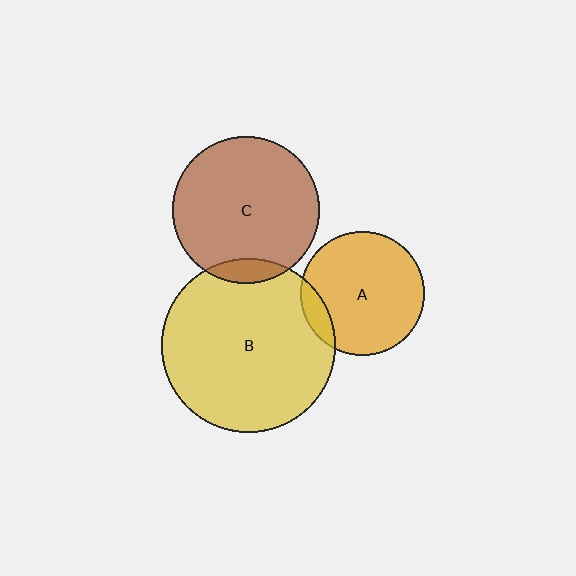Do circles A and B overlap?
Yes.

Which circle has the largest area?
Circle B (yellow).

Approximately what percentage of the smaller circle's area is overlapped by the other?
Approximately 10%.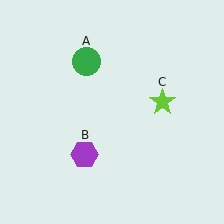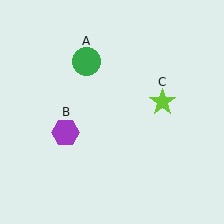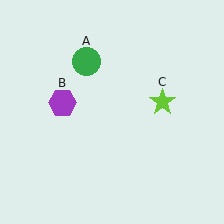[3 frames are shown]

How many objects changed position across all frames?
1 object changed position: purple hexagon (object B).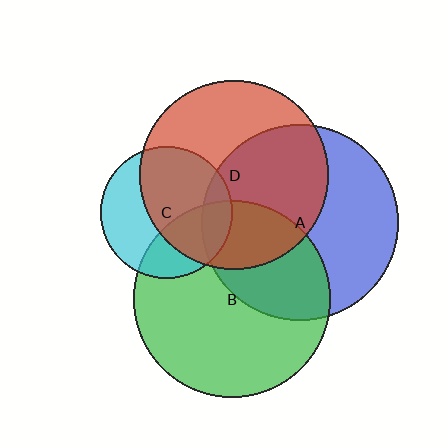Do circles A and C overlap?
Yes.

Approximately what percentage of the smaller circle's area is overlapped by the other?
Approximately 15%.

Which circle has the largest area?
Circle B (green).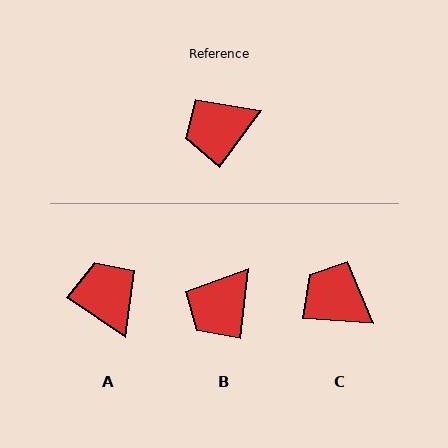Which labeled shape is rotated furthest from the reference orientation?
A, about 88 degrees away.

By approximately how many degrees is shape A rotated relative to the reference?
Approximately 88 degrees clockwise.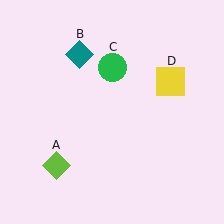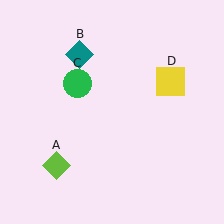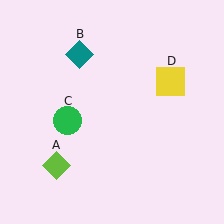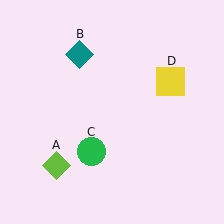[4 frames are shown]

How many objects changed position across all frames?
1 object changed position: green circle (object C).